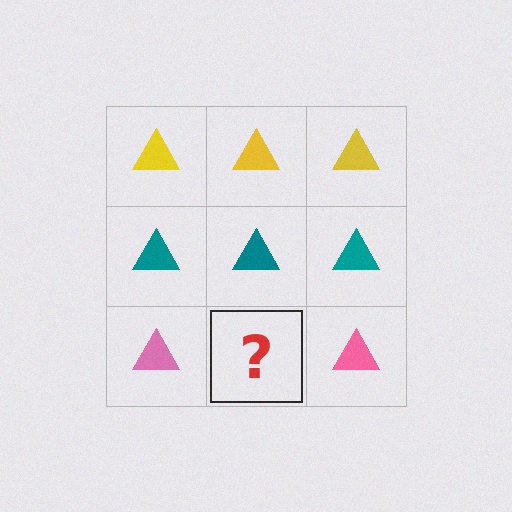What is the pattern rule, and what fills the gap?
The rule is that each row has a consistent color. The gap should be filled with a pink triangle.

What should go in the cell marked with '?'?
The missing cell should contain a pink triangle.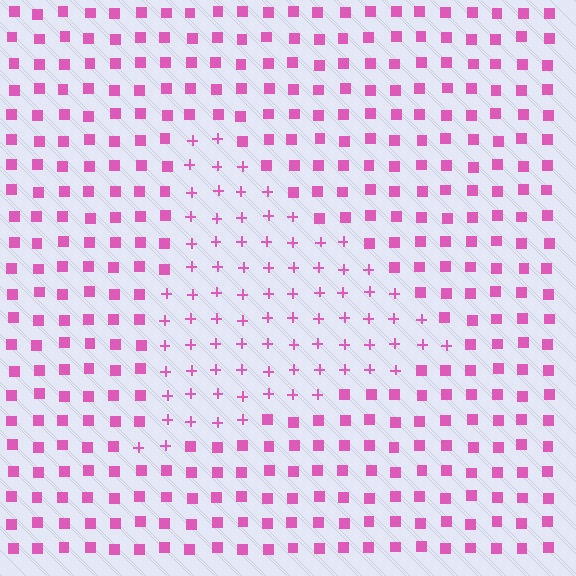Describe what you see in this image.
The image is filled with small pink elements arranged in a uniform grid. A triangle-shaped region contains plus signs, while the surrounding area contains squares. The boundary is defined purely by the change in element shape.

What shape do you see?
I see a triangle.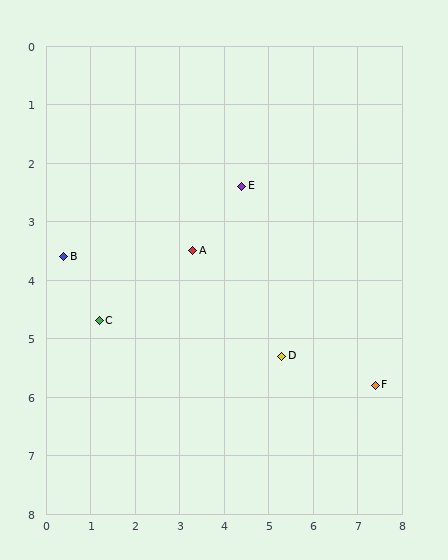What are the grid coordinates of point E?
Point E is at approximately (4.4, 2.4).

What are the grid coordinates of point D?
Point D is at approximately (5.3, 5.3).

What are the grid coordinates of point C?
Point C is at approximately (1.2, 4.7).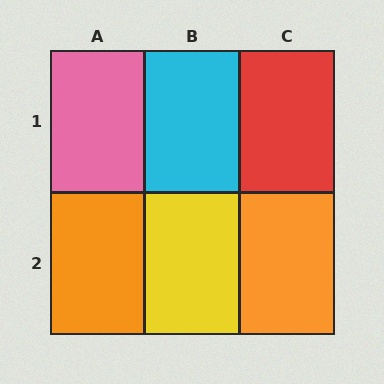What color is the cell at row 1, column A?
Pink.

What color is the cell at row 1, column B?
Cyan.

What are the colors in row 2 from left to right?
Orange, yellow, orange.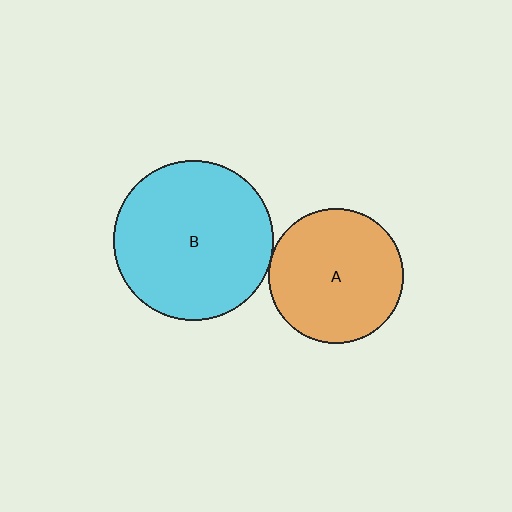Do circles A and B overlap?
Yes.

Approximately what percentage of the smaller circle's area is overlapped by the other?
Approximately 5%.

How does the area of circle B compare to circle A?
Approximately 1.4 times.